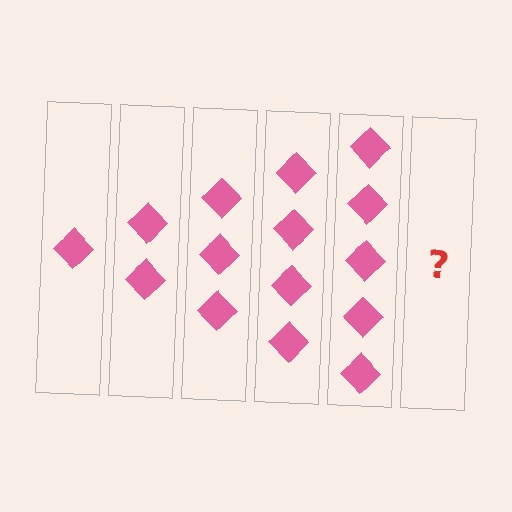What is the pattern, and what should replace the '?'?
The pattern is that each step adds one more diamond. The '?' should be 6 diamonds.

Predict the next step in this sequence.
The next step is 6 diamonds.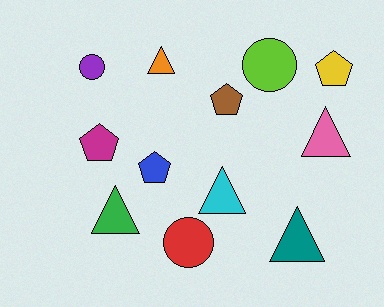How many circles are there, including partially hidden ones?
There are 3 circles.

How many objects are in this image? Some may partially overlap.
There are 12 objects.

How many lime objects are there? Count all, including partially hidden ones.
There is 1 lime object.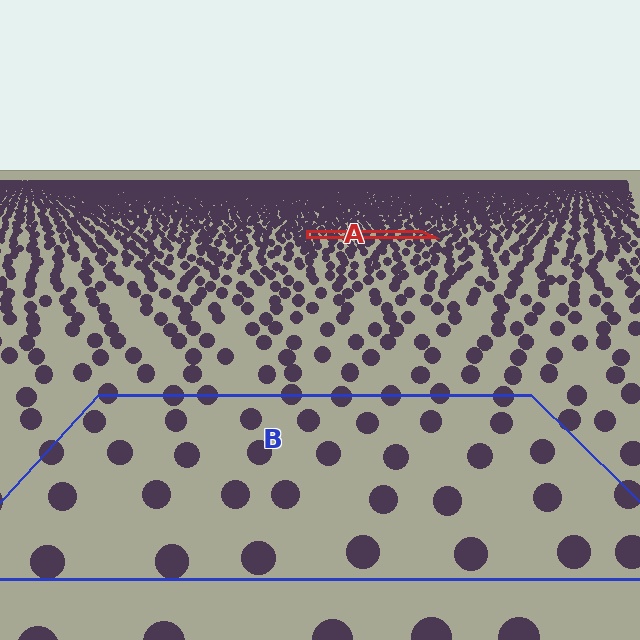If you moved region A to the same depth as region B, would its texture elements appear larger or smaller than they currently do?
They would appear larger. At a closer depth, the same texture elements are projected at a bigger on-screen size.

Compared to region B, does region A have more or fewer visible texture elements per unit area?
Region A has more texture elements per unit area — they are packed more densely because it is farther away.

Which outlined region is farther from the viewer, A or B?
Region A is farther from the viewer — the texture elements inside it appear smaller and more densely packed.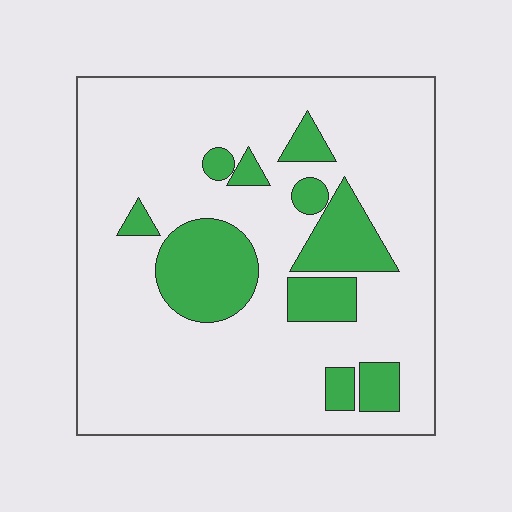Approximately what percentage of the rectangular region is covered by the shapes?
Approximately 20%.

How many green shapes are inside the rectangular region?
10.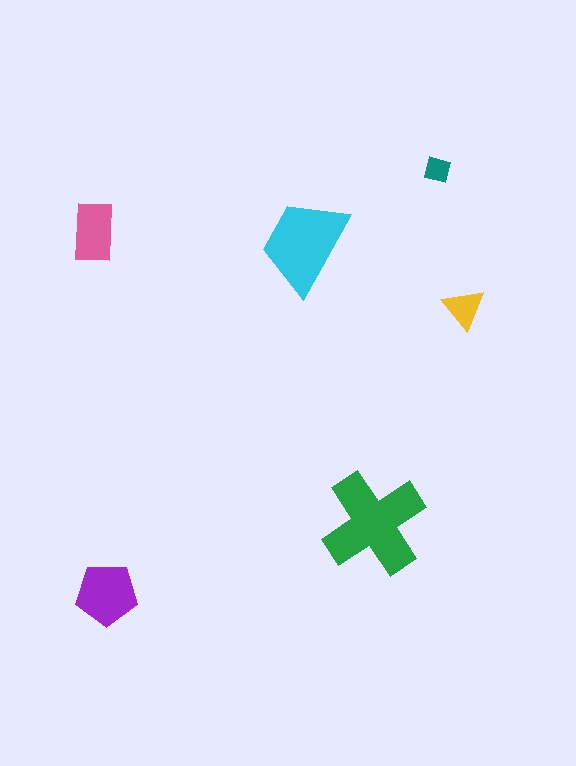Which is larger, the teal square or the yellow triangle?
The yellow triangle.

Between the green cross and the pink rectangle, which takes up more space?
The green cross.